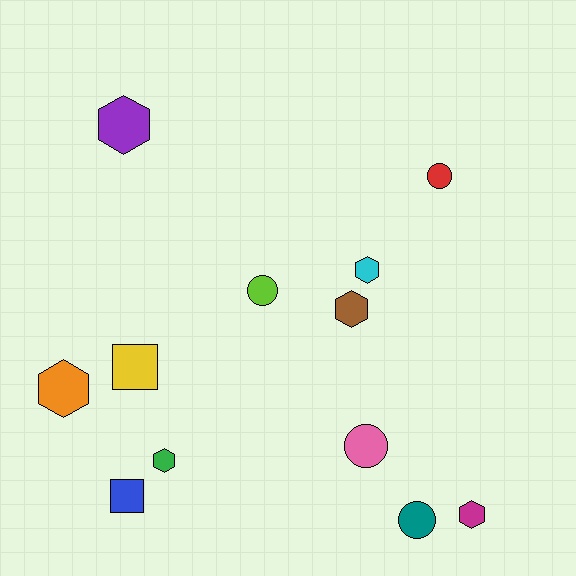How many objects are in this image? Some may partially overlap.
There are 12 objects.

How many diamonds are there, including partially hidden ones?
There are no diamonds.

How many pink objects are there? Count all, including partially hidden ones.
There is 1 pink object.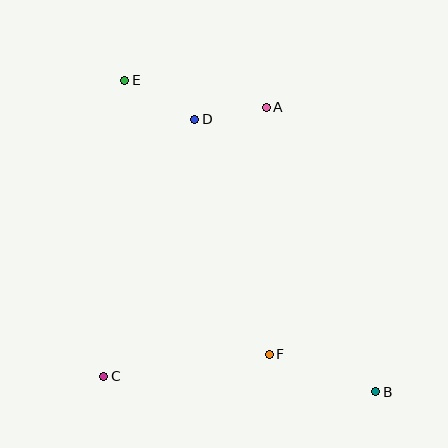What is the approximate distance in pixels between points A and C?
The distance between A and C is approximately 314 pixels.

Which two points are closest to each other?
Points A and D are closest to each other.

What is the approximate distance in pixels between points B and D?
The distance between B and D is approximately 327 pixels.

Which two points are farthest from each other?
Points B and E are farthest from each other.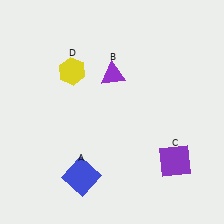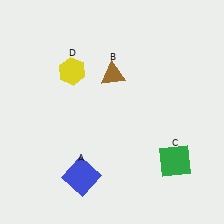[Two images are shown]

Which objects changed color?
B changed from purple to brown. C changed from purple to green.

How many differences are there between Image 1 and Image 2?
There are 2 differences between the two images.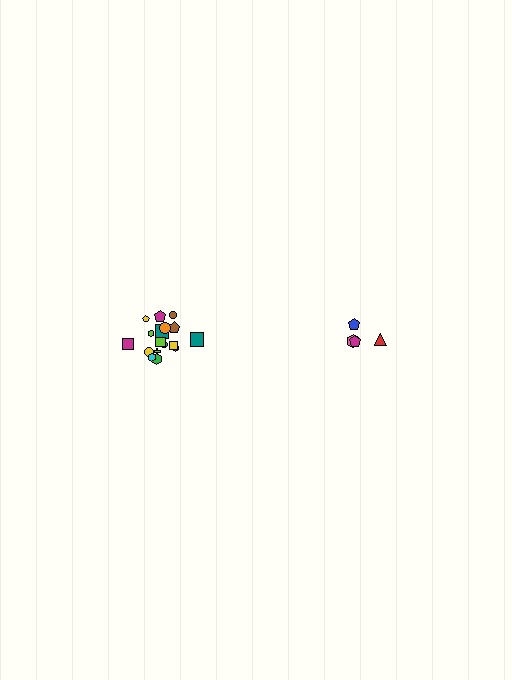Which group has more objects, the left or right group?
The left group.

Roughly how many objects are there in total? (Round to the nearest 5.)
Roughly 20 objects in total.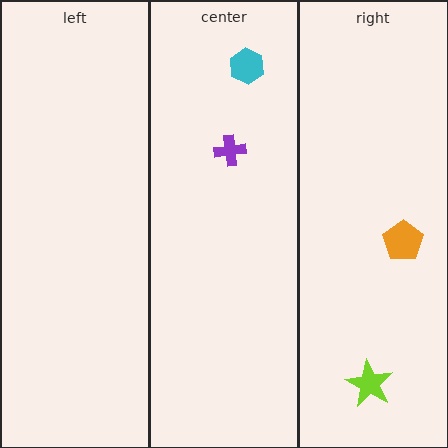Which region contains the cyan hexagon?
The center region.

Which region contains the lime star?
The right region.